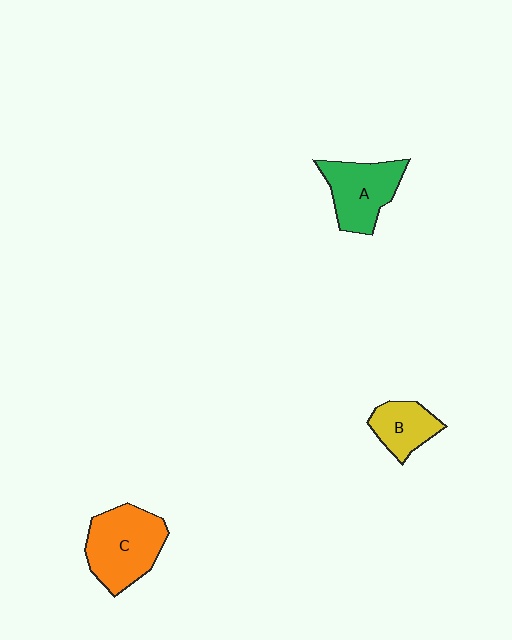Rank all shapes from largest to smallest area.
From largest to smallest: C (orange), A (green), B (yellow).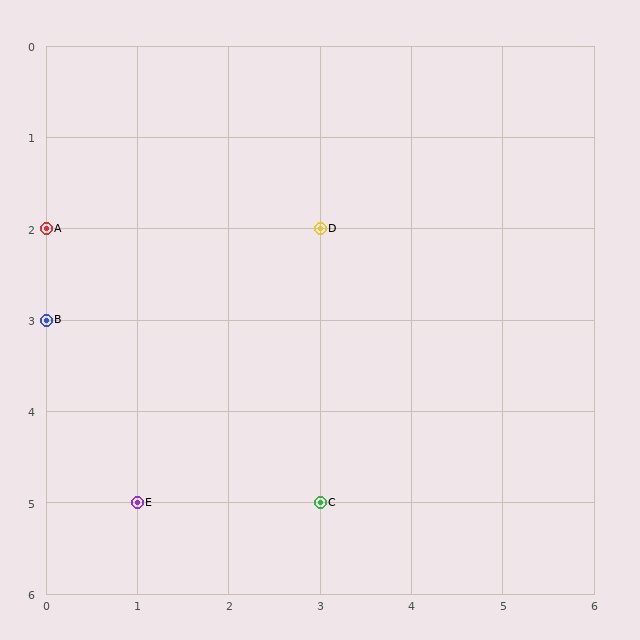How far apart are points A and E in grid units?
Points A and E are 1 column and 3 rows apart (about 3.2 grid units diagonally).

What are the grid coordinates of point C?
Point C is at grid coordinates (3, 5).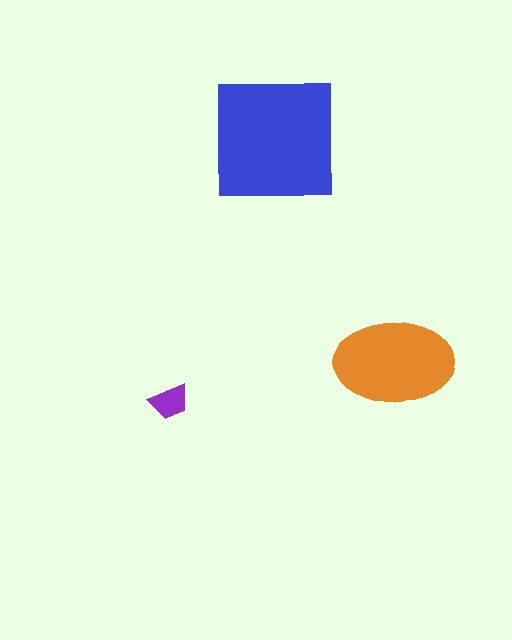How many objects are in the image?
There are 3 objects in the image.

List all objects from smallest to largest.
The purple trapezoid, the orange ellipse, the blue square.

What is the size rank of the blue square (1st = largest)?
1st.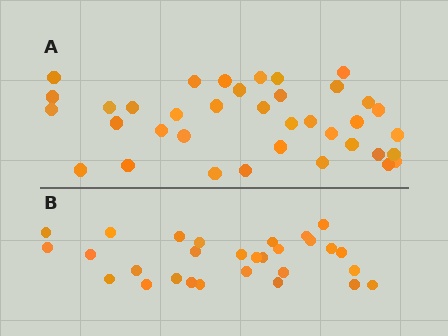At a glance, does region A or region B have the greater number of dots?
Region A (the top region) has more dots.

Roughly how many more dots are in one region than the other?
Region A has roughly 8 or so more dots than region B.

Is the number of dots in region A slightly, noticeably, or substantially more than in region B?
Region A has noticeably more, but not dramatically so. The ratio is roughly 1.3 to 1.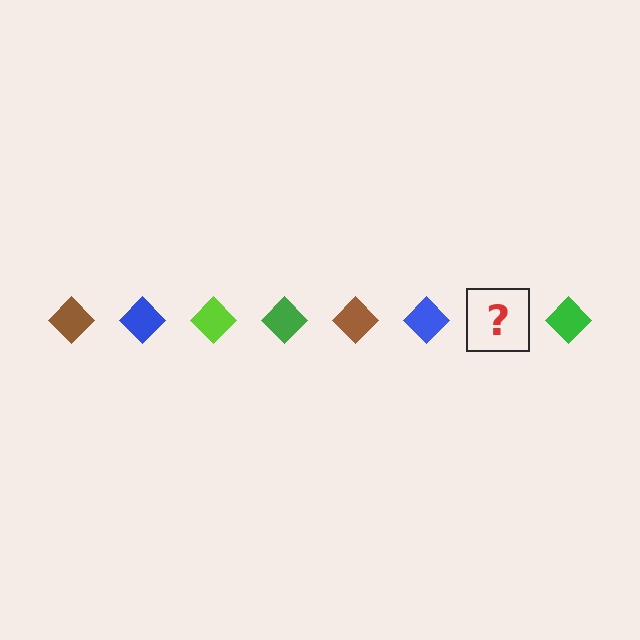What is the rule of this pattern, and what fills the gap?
The rule is that the pattern cycles through brown, blue, lime, green diamonds. The gap should be filled with a lime diamond.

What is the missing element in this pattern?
The missing element is a lime diamond.